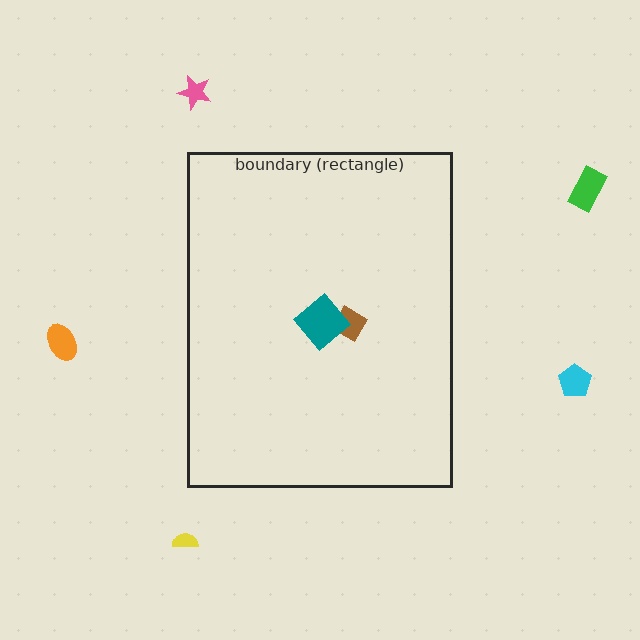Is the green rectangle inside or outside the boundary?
Outside.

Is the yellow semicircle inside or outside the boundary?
Outside.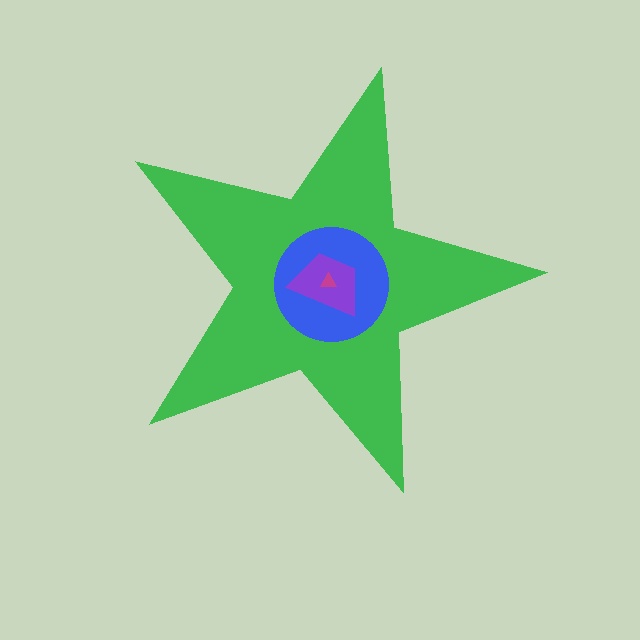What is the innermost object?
The magenta triangle.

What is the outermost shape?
The green star.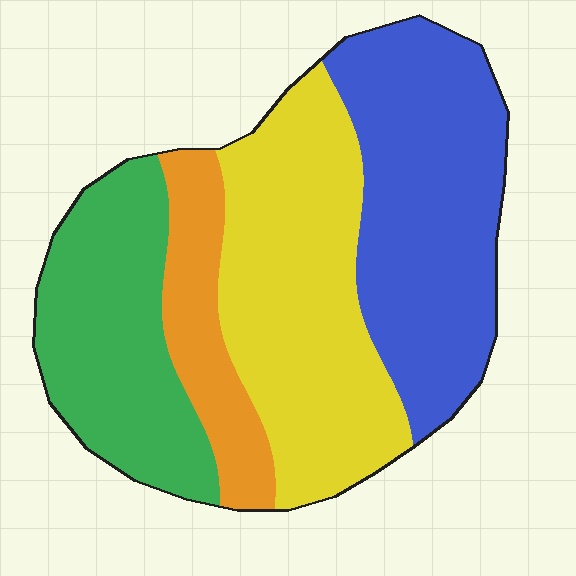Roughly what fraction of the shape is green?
Green takes up between a sixth and a third of the shape.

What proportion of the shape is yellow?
Yellow covers about 35% of the shape.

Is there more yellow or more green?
Yellow.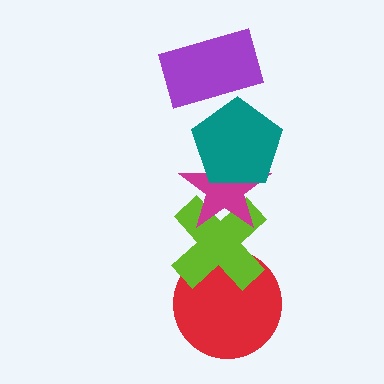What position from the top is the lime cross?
The lime cross is 4th from the top.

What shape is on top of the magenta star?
The teal pentagon is on top of the magenta star.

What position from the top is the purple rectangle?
The purple rectangle is 1st from the top.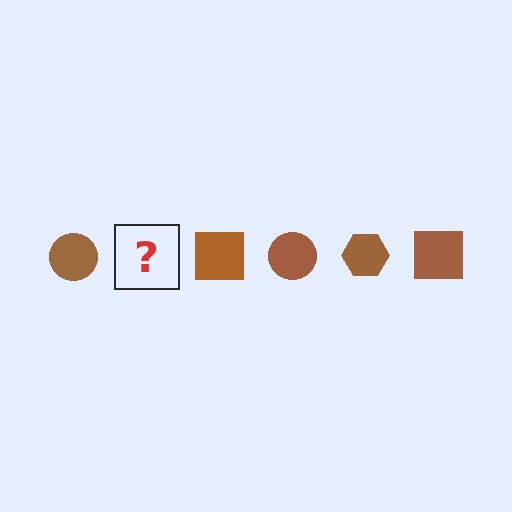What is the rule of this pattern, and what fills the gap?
The rule is that the pattern cycles through circle, hexagon, square shapes in brown. The gap should be filled with a brown hexagon.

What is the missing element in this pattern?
The missing element is a brown hexagon.